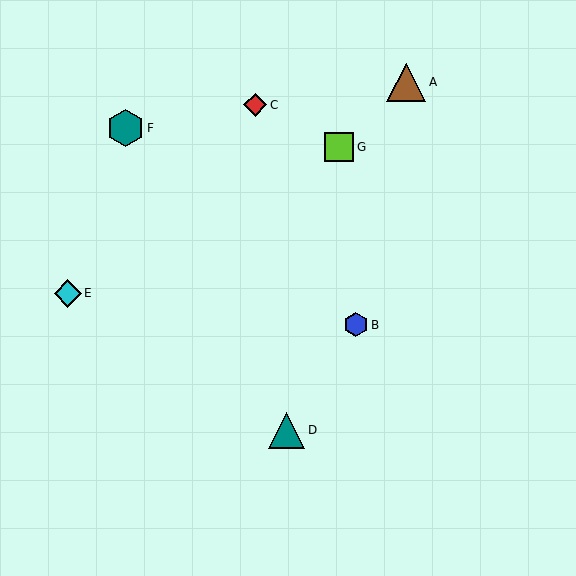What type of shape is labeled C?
Shape C is a red diamond.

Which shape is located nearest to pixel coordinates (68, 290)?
The cyan diamond (labeled E) at (68, 293) is nearest to that location.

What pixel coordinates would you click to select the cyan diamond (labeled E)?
Click at (68, 293) to select the cyan diamond E.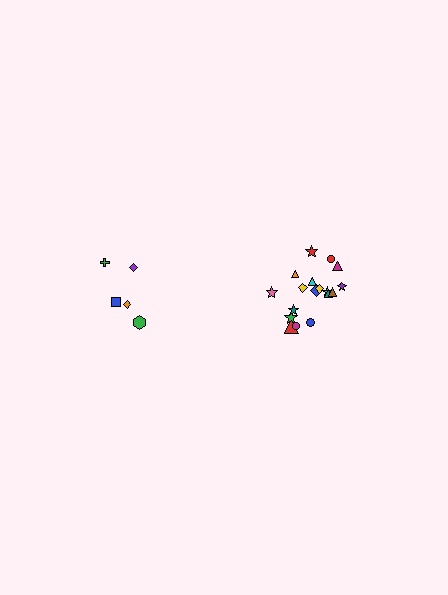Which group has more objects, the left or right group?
The right group.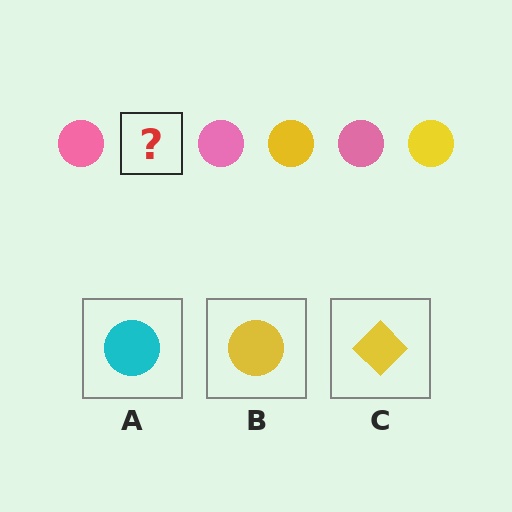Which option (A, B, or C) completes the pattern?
B.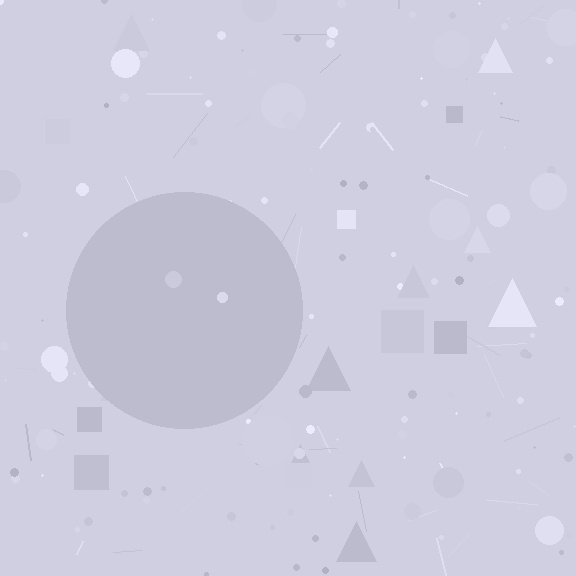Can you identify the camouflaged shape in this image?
The camouflaged shape is a circle.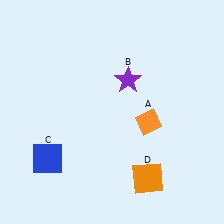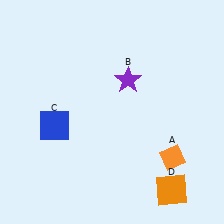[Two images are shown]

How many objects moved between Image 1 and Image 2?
3 objects moved between the two images.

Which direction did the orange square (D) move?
The orange square (D) moved right.